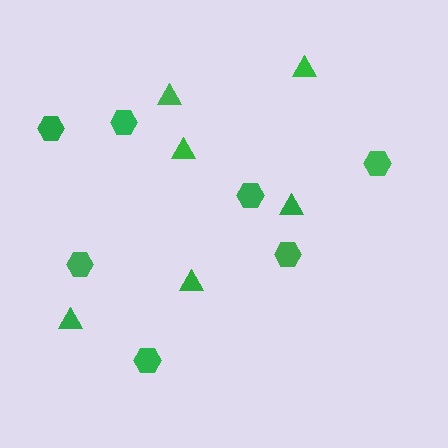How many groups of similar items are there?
There are 2 groups: one group of triangles (6) and one group of hexagons (7).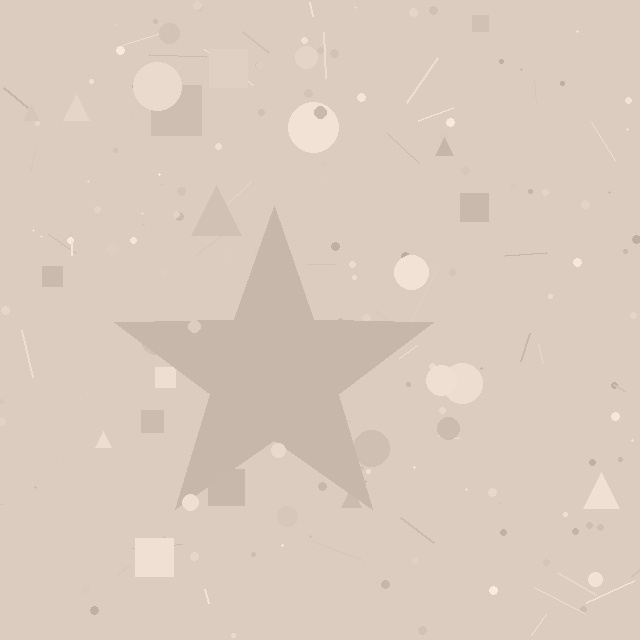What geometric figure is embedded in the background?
A star is embedded in the background.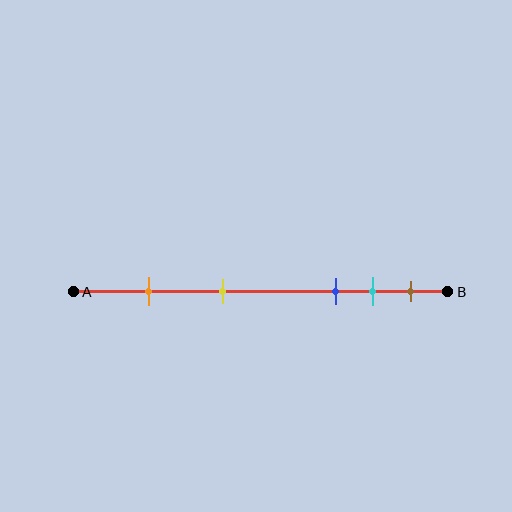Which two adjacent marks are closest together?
The cyan and brown marks are the closest adjacent pair.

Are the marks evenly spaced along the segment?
No, the marks are not evenly spaced.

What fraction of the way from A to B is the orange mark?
The orange mark is approximately 20% (0.2) of the way from A to B.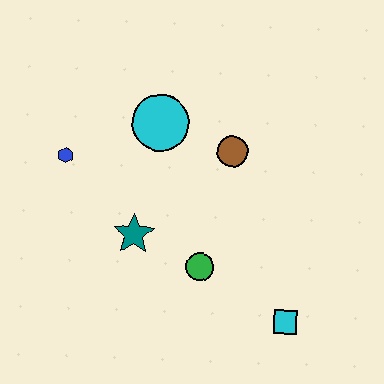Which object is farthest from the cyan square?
The blue hexagon is farthest from the cyan square.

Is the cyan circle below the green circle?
No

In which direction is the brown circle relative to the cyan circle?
The brown circle is to the right of the cyan circle.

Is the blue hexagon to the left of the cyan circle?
Yes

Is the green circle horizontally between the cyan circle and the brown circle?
Yes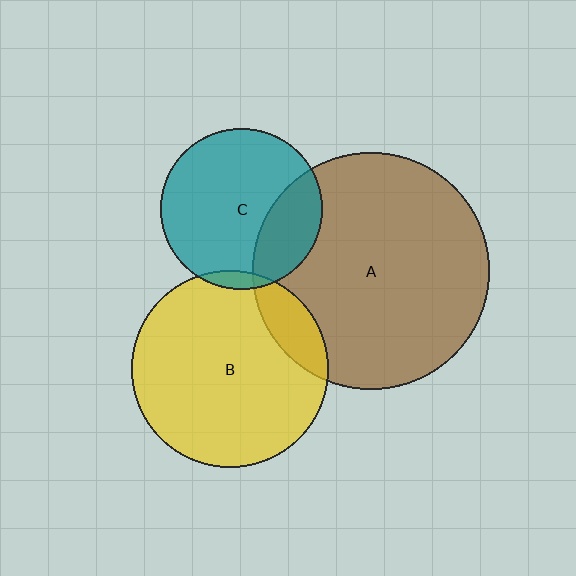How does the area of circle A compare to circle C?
Approximately 2.2 times.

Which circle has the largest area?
Circle A (brown).